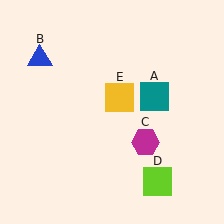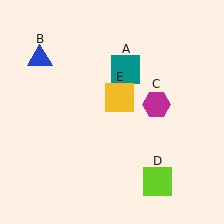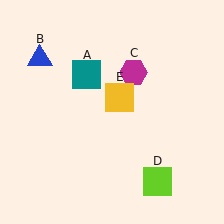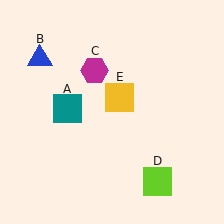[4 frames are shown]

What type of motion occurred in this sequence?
The teal square (object A), magenta hexagon (object C) rotated counterclockwise around the center of the scene.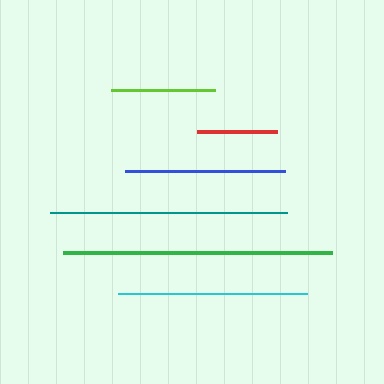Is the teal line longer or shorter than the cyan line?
The teal line is longer than the cyan line.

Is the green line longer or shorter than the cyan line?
The green line is longer than the cyan line.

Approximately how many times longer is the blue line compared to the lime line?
The blue line is approximately 1.5 times the length of the lime line.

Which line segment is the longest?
The green line is the longest at approximately 270 pixels.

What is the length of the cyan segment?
The cyan segment is approximately 189 pixels long.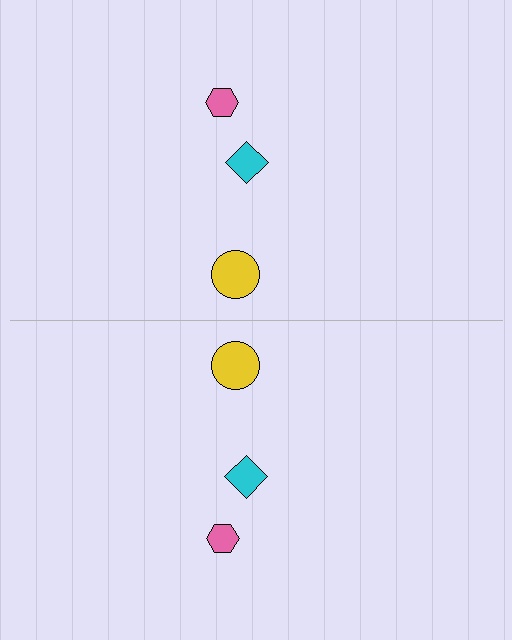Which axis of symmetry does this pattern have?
The pattern has a horizontal axis of symmetry running through the center of the image.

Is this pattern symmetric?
Yes, this pattern has bilateral (reflection) symmetry.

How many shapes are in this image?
There are 6 shapes in this image.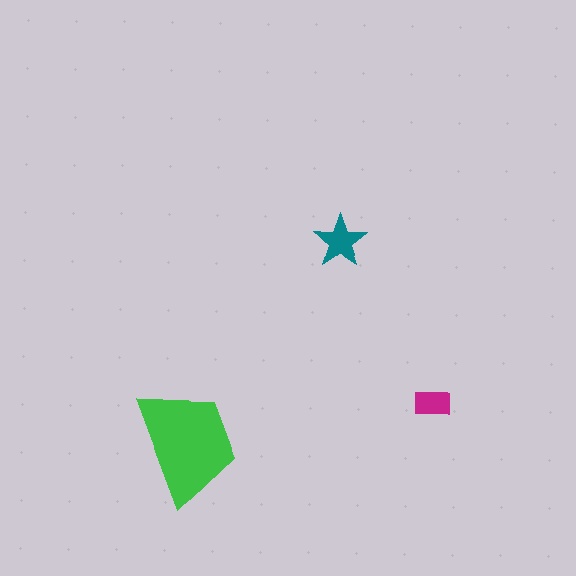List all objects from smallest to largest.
The magenta rectangle, the teal star, the green trapezoid.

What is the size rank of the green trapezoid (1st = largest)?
1st.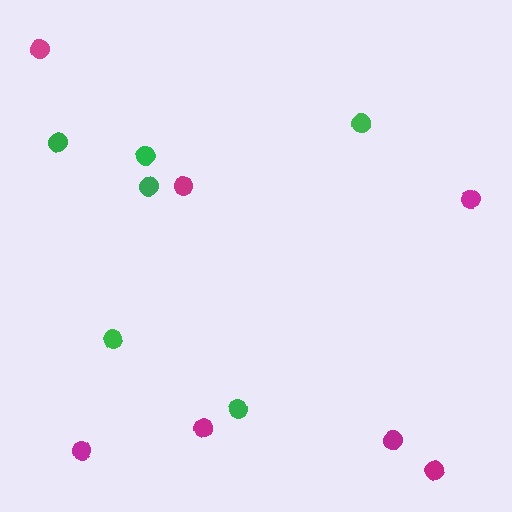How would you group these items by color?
There are 2 groups: one group of green circles (6) and one group of magenta circles (7).